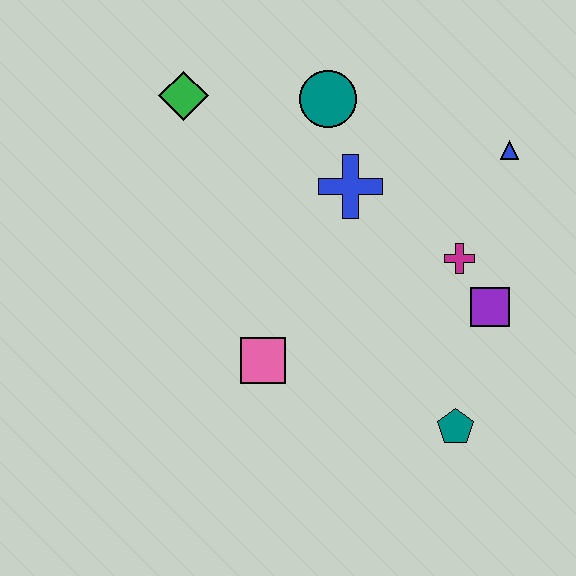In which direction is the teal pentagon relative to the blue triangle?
The teal pentagon is below the blue triangle.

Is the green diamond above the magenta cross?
Yes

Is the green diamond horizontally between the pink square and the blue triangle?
No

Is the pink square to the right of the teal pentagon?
No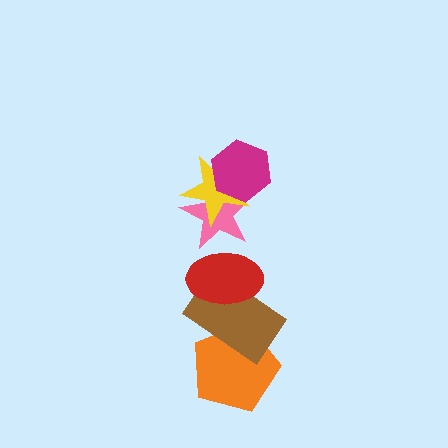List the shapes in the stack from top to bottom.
From top to bottom: the magenta hexagon, the yellow star, the pink star, the red ellipse, the brown rectangle, the orange pentagon.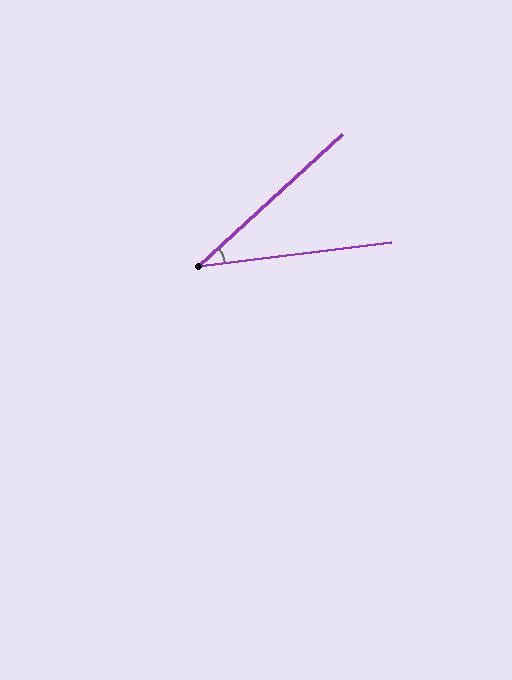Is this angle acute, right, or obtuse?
It is acute.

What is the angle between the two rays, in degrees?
Approximately 36 degrees.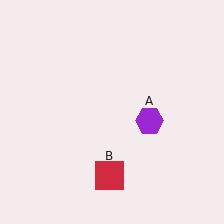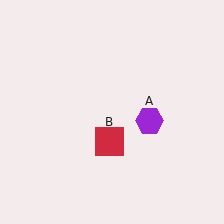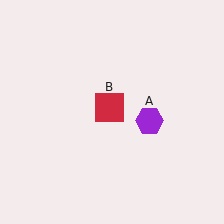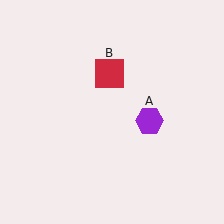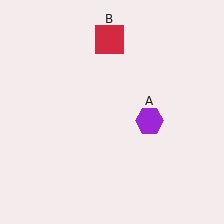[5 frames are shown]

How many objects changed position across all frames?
1 object changed position: red square (object B).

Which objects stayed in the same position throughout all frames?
Purple hexagon (object A) remained stationary.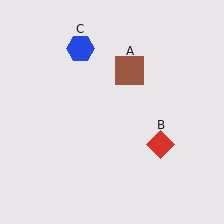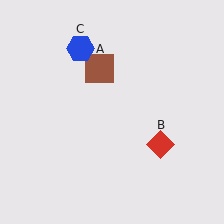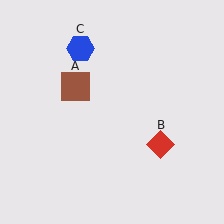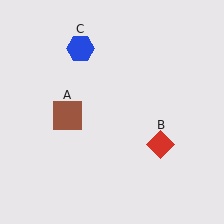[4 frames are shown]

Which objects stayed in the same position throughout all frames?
Red diamond (object B) and blue hexagon (object C) remained stationary.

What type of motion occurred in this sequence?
The brown square (object A) rotated counterclockwise around the center of the scene.